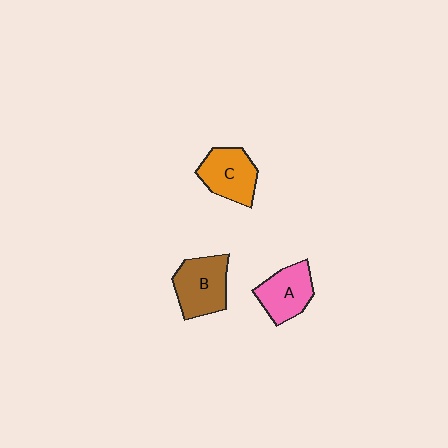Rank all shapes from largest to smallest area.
From largest to smallest: B (brown), C (orange), A (pink).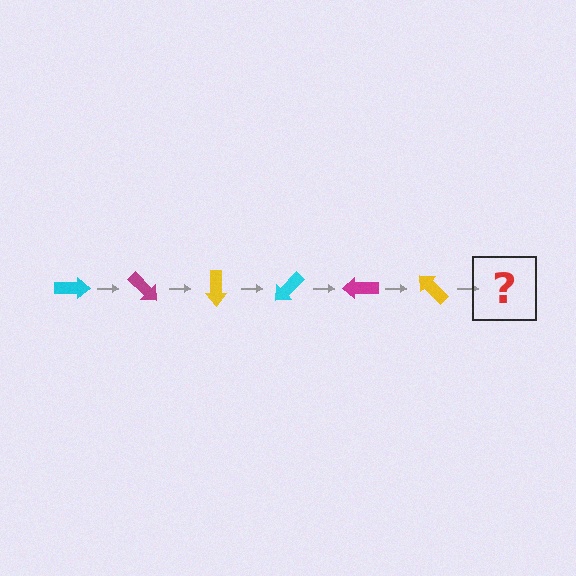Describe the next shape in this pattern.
It should be a cyan arrow, rotated 270 degrees from the start.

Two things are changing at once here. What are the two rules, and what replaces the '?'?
The two rules are that it rotates 45 degrees each step and the color cycles through cyan, magenta, and yellow. The '?' should be a cyan arrow, rotated 270 degrees from the start.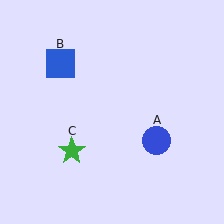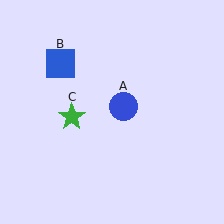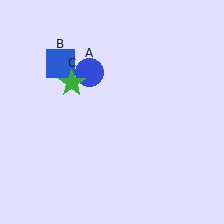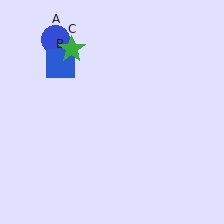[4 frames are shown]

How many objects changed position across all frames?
2 objects changed position: blue circle (object A), green star (object C).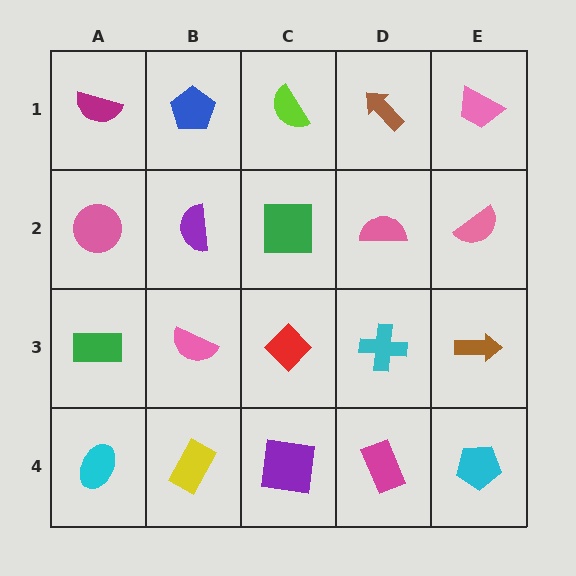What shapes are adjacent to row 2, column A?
A magenta semicircle (row 1, column A), a green rectangle (row 3, column A), a purple semicircle (row 2, column B).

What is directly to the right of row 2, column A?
A purple semicircle.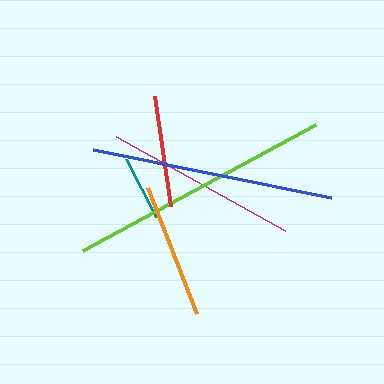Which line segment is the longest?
The lime line is the longest at approximately 265 pixels.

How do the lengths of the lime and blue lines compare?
The lime and blue lines are approximately the same length.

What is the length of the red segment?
The red segment is approximately 111 pixels long.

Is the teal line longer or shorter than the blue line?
The blue line is longer than the teal line.